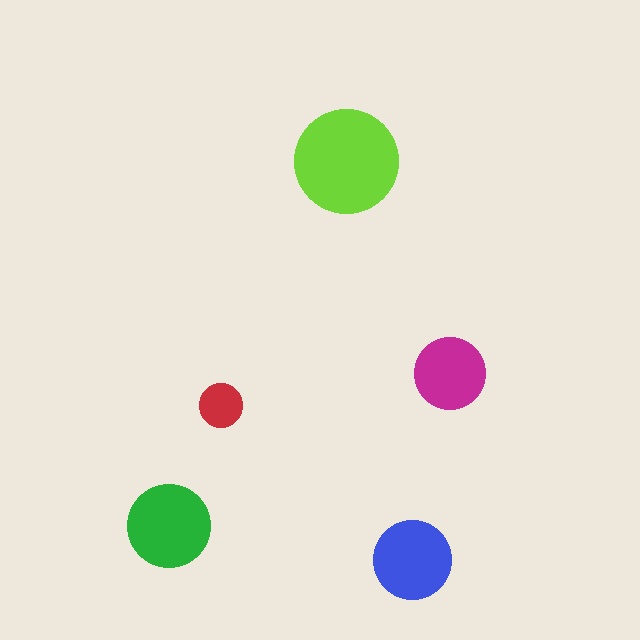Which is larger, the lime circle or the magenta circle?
The lime one.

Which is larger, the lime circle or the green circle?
The lime one.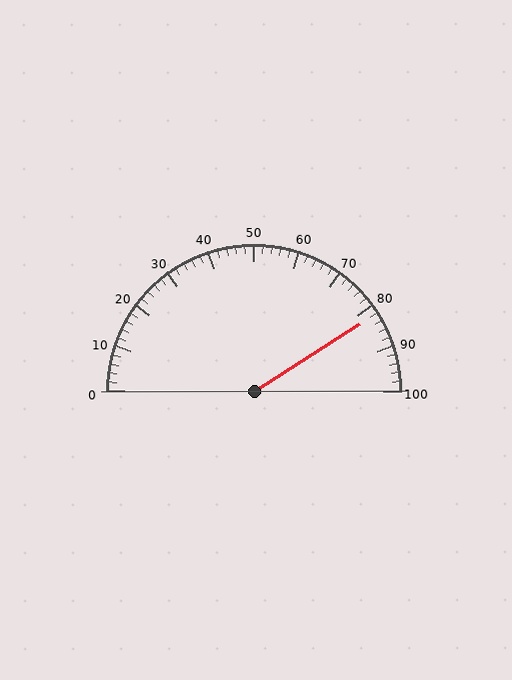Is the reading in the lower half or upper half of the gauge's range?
The reading is in the upper half of the range (0 to 100).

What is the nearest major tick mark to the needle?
The nearest major tick mark is 80.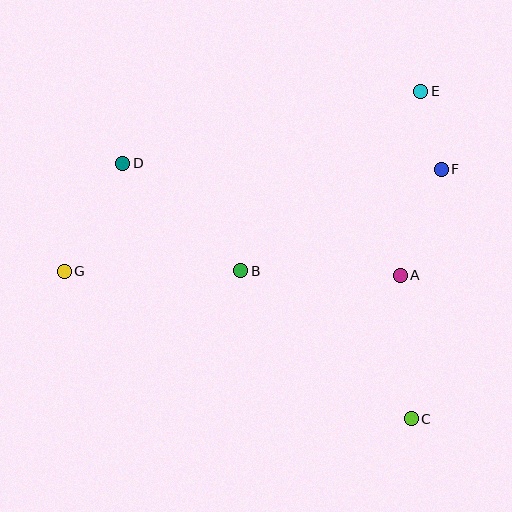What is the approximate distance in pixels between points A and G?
The distance between A and G is approximately 336 pixels.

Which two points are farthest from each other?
Points E and G are farthest from each other.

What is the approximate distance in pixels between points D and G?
The distance between D and G is approximately 123 pixels.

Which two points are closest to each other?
Points E and F are closest to each other.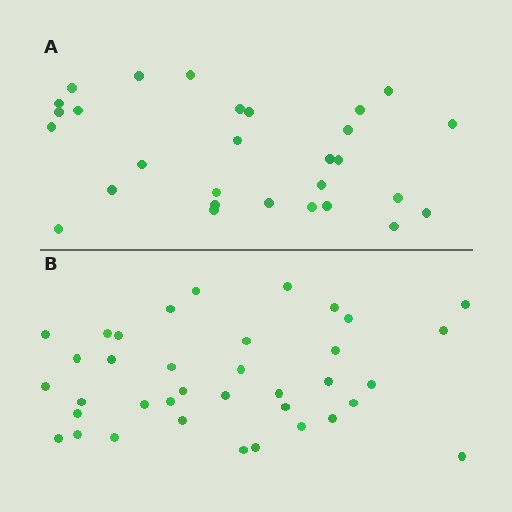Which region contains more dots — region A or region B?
Region B (the bottom region) has more dots.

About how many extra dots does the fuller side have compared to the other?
Region B has roughly 8 or so more dots than region A.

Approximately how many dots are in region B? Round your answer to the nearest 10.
About 40 dots. (The exact count is 37, which rounds to 40.)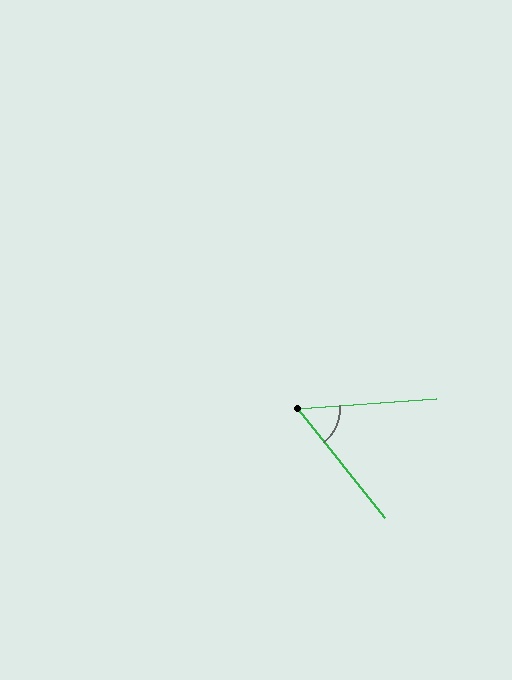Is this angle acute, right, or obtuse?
It is acute.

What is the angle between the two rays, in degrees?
Approximately 55 degrees.